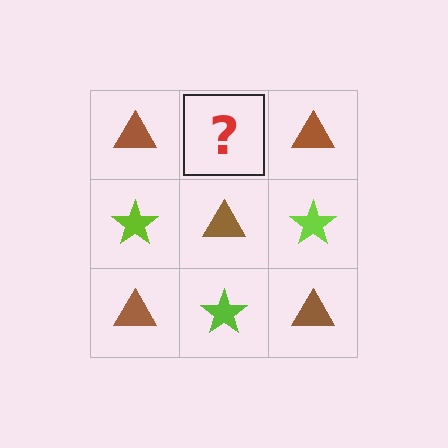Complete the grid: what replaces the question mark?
The question mark should be replaced with a lime star.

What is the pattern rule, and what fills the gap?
The rule is that it alternates brown triangle and lime star in a checkerboard pattern. The gap should be filled with a lime star.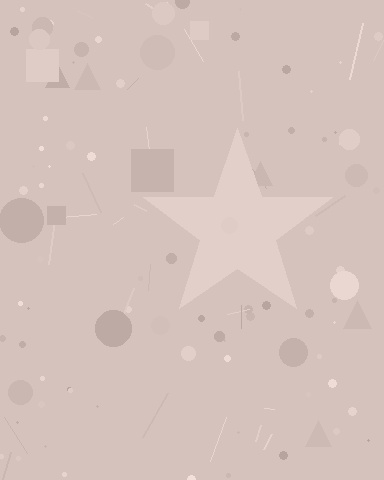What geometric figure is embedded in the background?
A star is embedded in the background.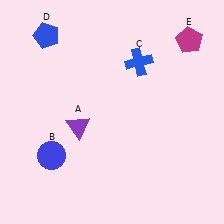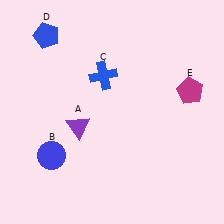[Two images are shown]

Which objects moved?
The objects that moved are: the blue cross (C), the magenta pentagon (E).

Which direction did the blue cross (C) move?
The blue cross (C) moved left.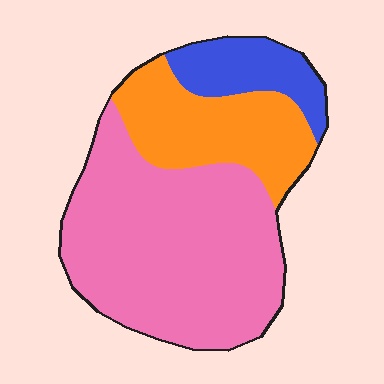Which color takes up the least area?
Blue, at roughly 15%.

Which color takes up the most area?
Pink, at roughly 60%.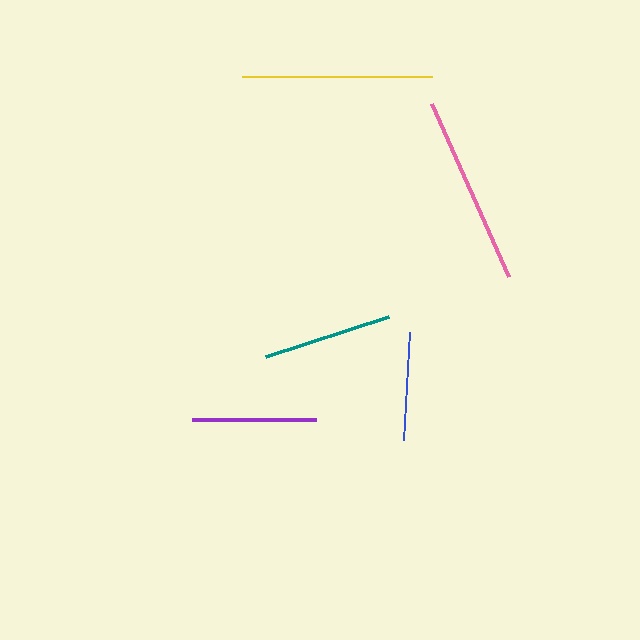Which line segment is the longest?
The yellow line is the longest at approximately 191 pixels.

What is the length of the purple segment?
The purple segment is approximately 124 pixels long.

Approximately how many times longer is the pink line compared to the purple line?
The pink line is approximately 1.5 times the length of the purple line.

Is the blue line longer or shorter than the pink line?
The pink line is longer than the blue line.